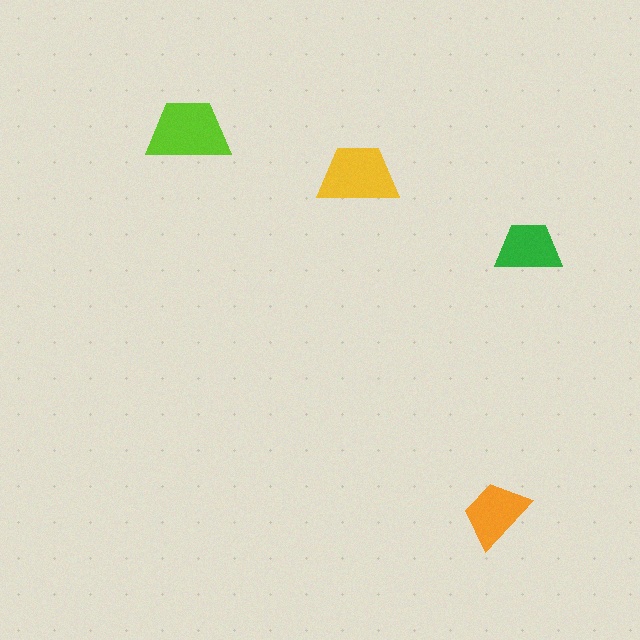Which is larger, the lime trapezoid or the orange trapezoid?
The lime one.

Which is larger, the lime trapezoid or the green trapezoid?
The lime one.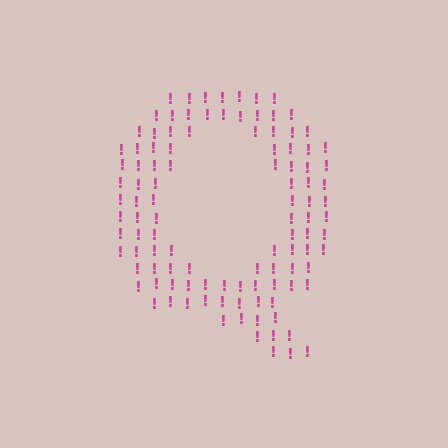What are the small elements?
The small elements are exclamation marks.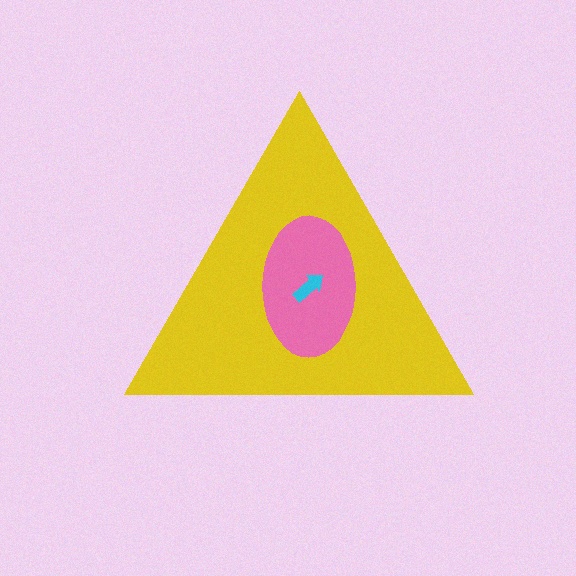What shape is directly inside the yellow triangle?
The pink ellipse.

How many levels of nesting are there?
3.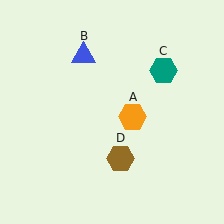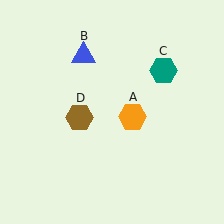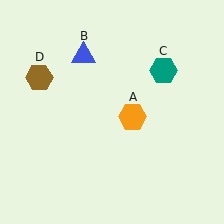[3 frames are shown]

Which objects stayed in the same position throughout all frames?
Orange hexagon (object A) and blue triangle (object B) and teal hexagon (object C) remained stationary.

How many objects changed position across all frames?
1 object changed position: brown hexagon (object D).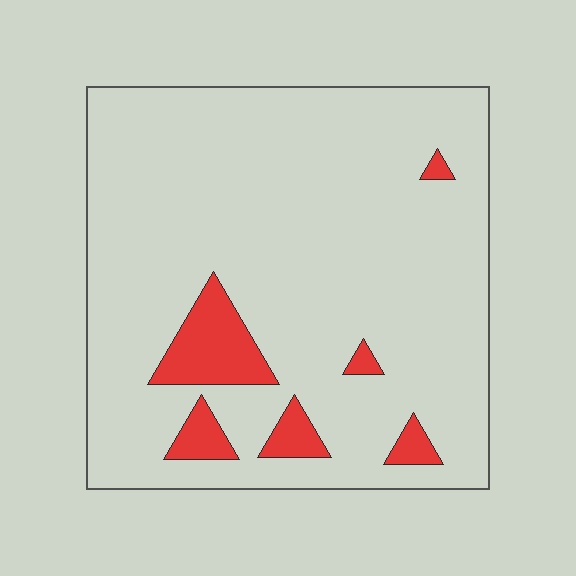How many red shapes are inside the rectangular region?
6.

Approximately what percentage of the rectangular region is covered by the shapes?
Approximately 10%.